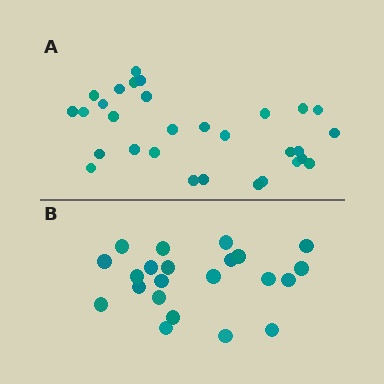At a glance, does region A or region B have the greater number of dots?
Region A (the top region) has more dots.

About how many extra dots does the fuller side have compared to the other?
Region A has roughly 8 or so more dots than region B.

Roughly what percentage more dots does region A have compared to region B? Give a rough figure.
About 35% more.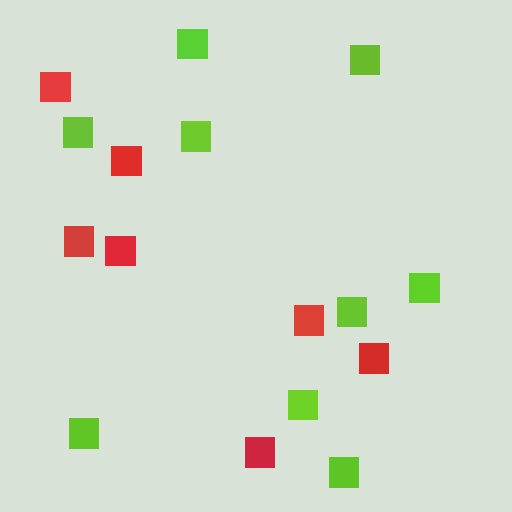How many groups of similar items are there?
There are 2 groups: one group of red squares (7) and one group of lime squares (9).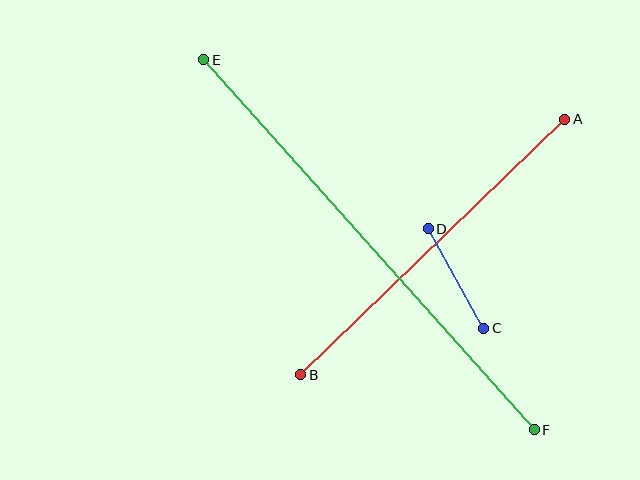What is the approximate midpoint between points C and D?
The midpoint is at approximately (456, 278) pixels.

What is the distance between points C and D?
The distance is approximately 114 pixels.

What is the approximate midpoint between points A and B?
The midpoint is at approximately (433, 247) pixels.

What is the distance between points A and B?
The distance is approximately 368 pixels.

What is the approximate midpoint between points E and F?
The midpoint is at approximately (369, 245) pixels.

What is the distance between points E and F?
The distance is approximately 496 pixels.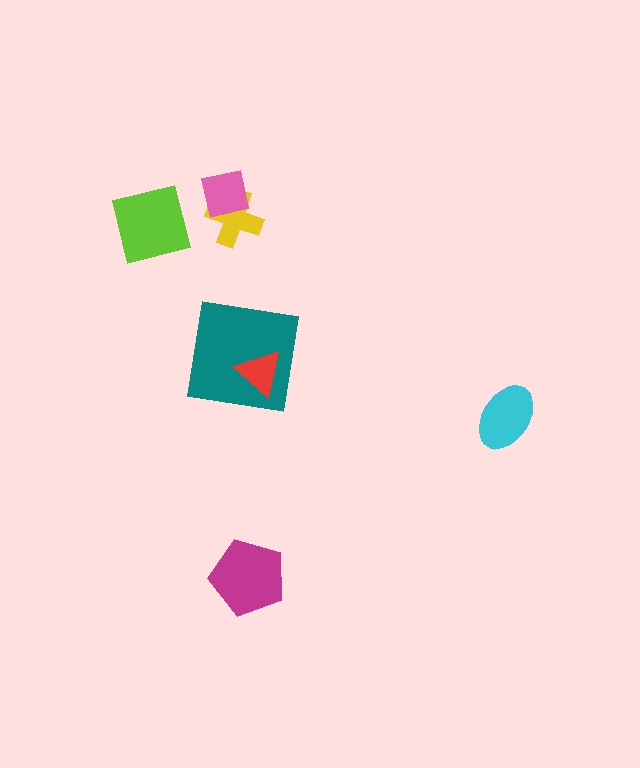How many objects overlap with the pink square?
1 object overlaps with the pink square.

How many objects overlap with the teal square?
1 object overlaps with the teal square.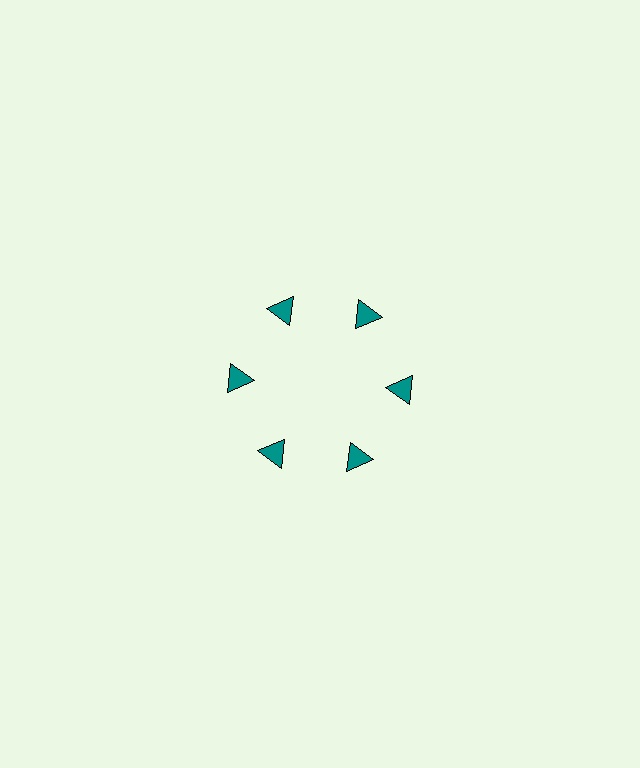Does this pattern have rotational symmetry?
Yes, this pattern has 6-fold rotational symmetry. It looks the same after rotating 60 degrees around the center.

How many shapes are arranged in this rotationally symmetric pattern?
There are 6 shapes, arranged in 6 groups of 1.